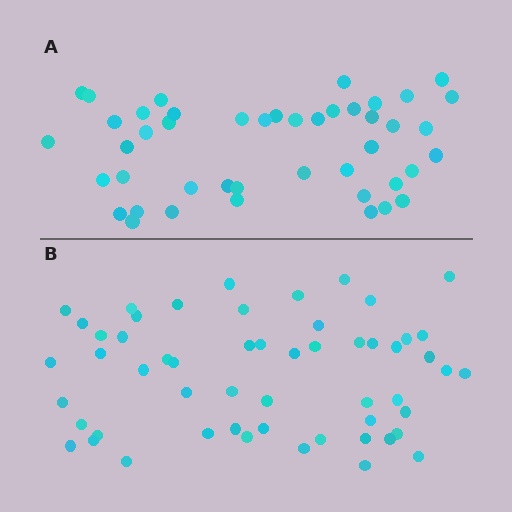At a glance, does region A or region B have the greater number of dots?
Region B (the bottom region) has more dots.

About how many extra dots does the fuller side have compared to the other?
Region B has roughly 10 or so more dots than region A.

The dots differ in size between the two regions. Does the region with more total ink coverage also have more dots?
No. Region A has more total ink coverage because its dots are larger, but region B actually contains more individual dots. Total area can be misleading — the number of items is what matters here.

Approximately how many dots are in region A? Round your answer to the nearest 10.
About 40 dots. (The exact count is 45, which rounds to 40.)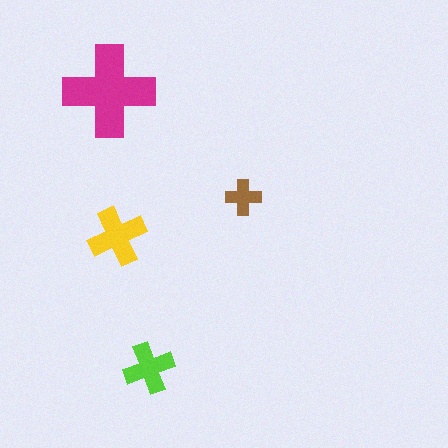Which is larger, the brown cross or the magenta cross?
The magenta one.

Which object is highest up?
The magenta cross is topmost.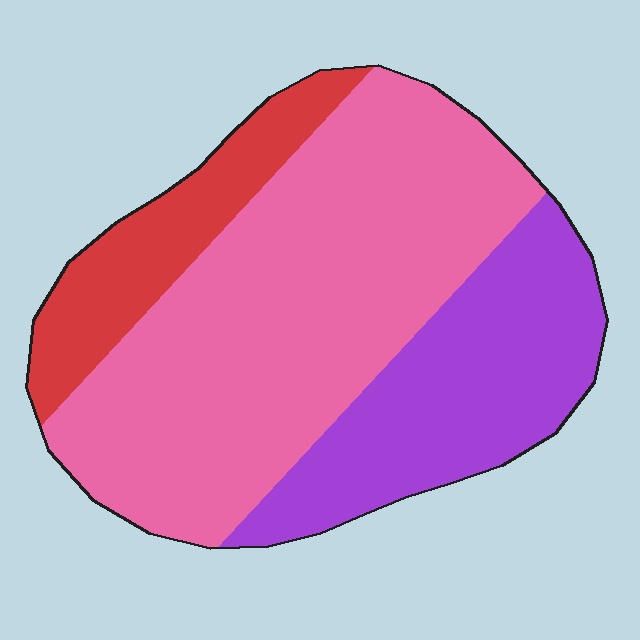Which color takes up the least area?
Red, at roughly 15%.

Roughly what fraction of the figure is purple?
Purple takes up about one quarter (1/4) of the figure.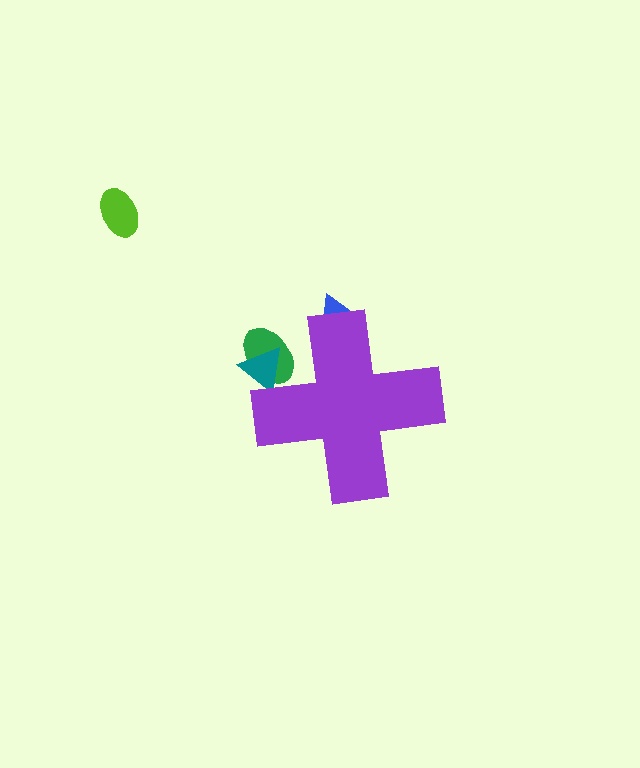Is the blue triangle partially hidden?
Yes, the blue triangle is partially hidden behind the purple cross.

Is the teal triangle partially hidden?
Yes, the teal triangle is partially hidden behind the purple cross.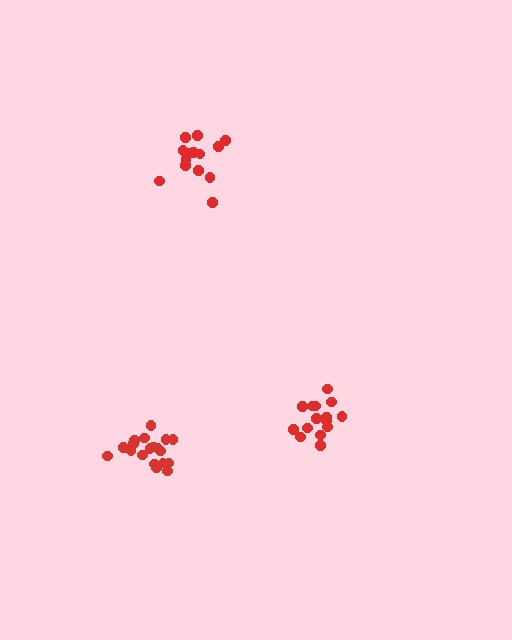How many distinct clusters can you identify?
There are 3 distinct clusters.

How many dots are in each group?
Group 1: 19 dots, Group 2: 14 dots, Group 3: 15 dots (48 total).